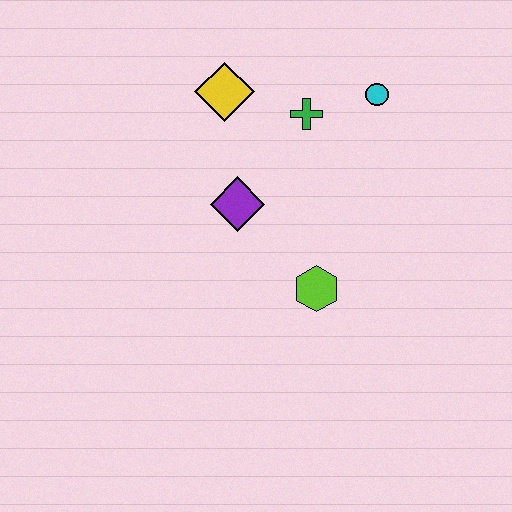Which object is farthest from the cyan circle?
The lime hexagon is farthest from the cyan circle.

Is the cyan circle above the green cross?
Yes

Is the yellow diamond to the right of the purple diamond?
No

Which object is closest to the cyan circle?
The green cross is closest to the cyan circle.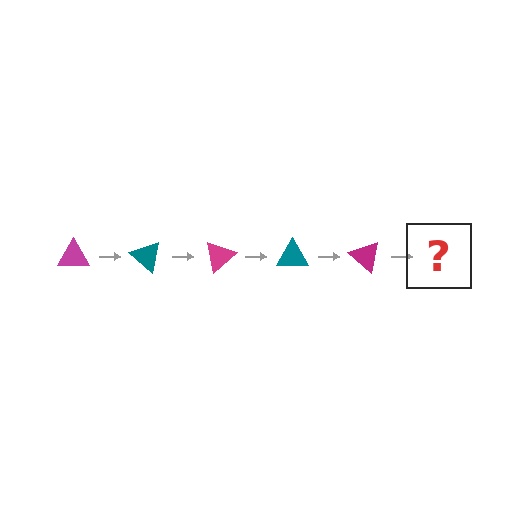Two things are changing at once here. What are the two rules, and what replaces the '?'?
The two rules are that it rotates 40 degrees each step and the color cycles through magenta and teal. The '?' should be a teal triangle, rotated 200 degrees from the start.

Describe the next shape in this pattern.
It should be a teal triangle, rotated 200 degrees from the start.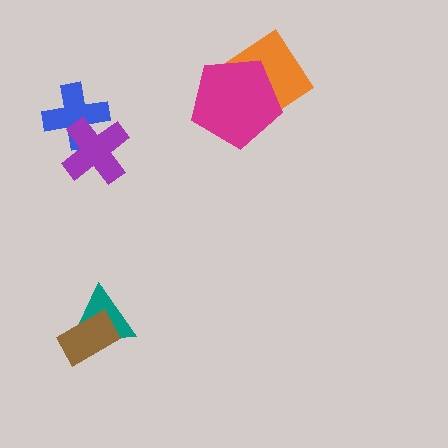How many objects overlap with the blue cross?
1 object overlaps with the blue cross.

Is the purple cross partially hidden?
No, no other shape covers it.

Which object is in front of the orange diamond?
The magenta pentagon is in front of the orange diamond.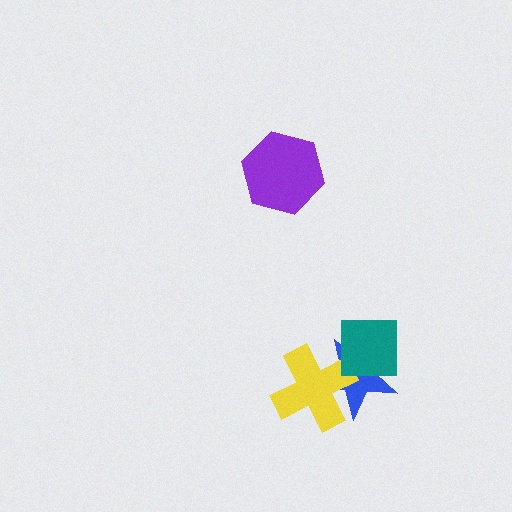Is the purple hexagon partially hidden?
No, no other shape covers it.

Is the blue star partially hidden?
Yes, it is partially covered by another shape.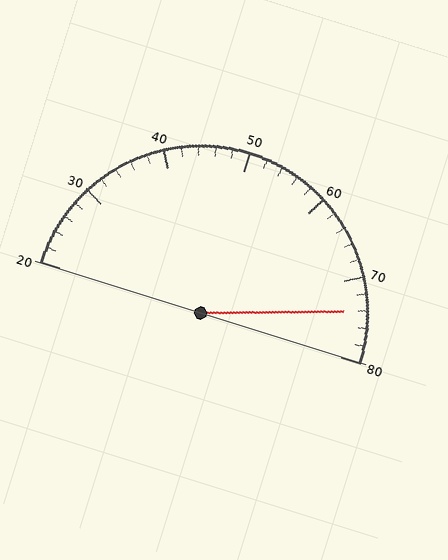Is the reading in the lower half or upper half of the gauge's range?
The reading is in the upper half of the range (20 to 80).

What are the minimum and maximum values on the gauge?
The gauge ranges from 20 to 80.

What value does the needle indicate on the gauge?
The needle indicates approximately 74.